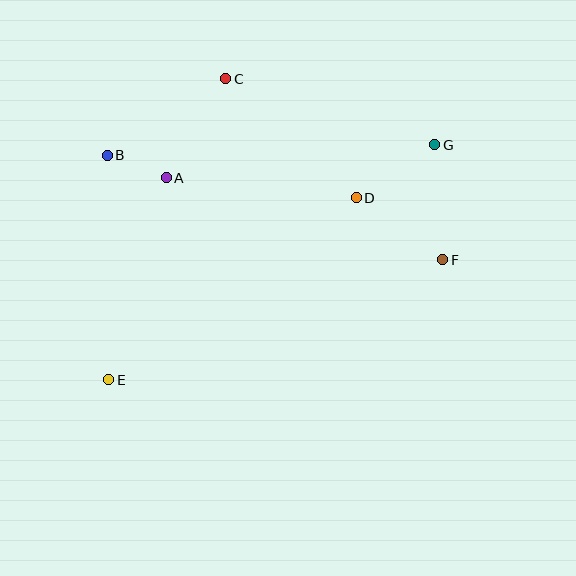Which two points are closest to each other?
Points A and B are closest to each other.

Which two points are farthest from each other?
Points E and G are farthest from each other.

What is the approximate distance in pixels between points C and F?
The distance between C and F is approximately 282 pixels.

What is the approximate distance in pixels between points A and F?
The distance between A and F is approximately 288 pixels.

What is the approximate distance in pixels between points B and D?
The distance between B and D is approximately 253 pixels.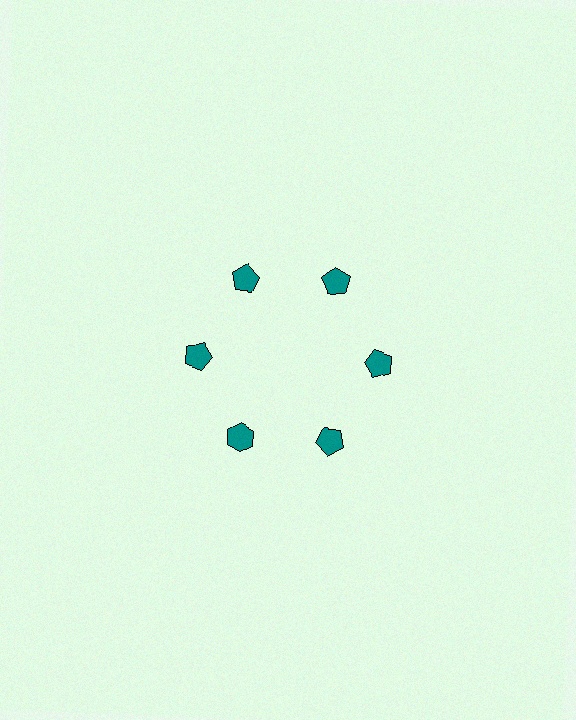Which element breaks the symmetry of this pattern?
The teal hexagon at roughly the 7 o'clock position breaks the symmetry. All other shapes are teal pentagons.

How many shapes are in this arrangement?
There are 6 shapes arranged in a ring pattern.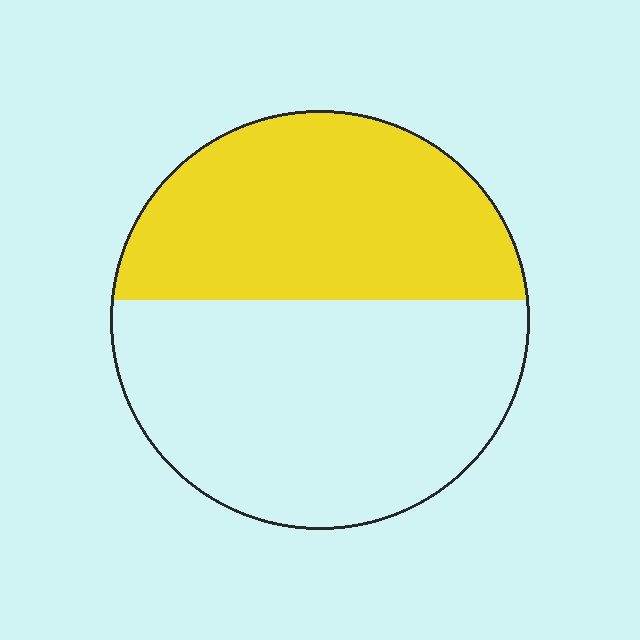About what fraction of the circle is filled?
About two fifths (2/5).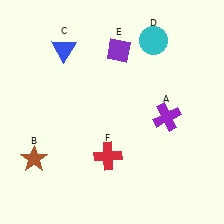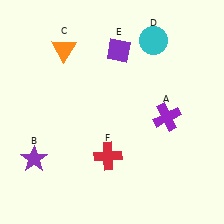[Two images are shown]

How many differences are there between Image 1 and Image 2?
There are 2 differences between the two images.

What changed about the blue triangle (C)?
In Image 1, C is blue. In Image 2, it changed to orange.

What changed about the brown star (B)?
In Image 1, B is brown. In Image 2, it changed to purple.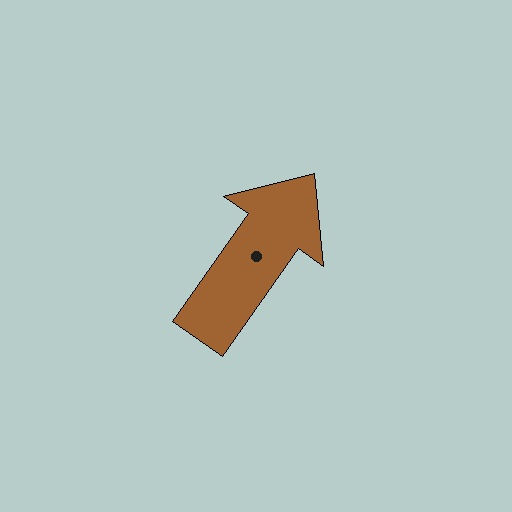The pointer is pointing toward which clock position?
Roughly 1 o'clock.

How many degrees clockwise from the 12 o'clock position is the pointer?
Approximately 35 degrees.